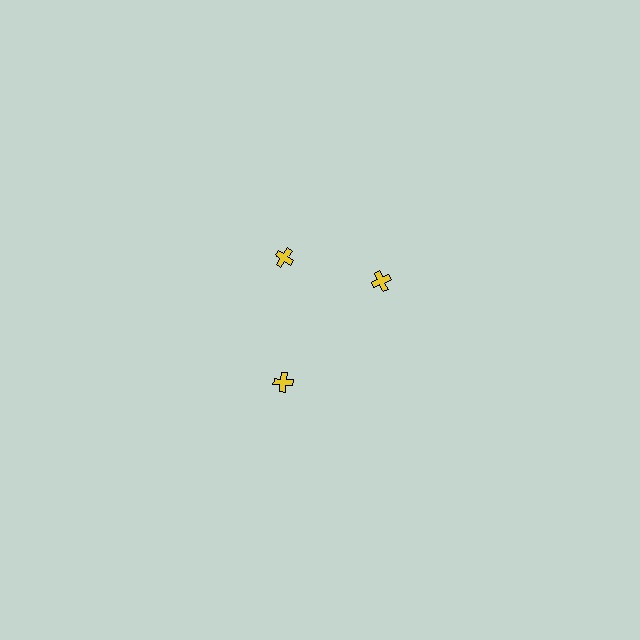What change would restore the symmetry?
The symmetry would be restored by rotating it back into even spacing with its neighbors so that all 3 crosses sit at equal angles and equal distance from the center.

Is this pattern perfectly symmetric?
No. The 3 yellow crosses are arranged in a ring, but one element near the 3 o'clock position is rotated out of alignment along the ring, breaking the 3-fold rotational symmetry.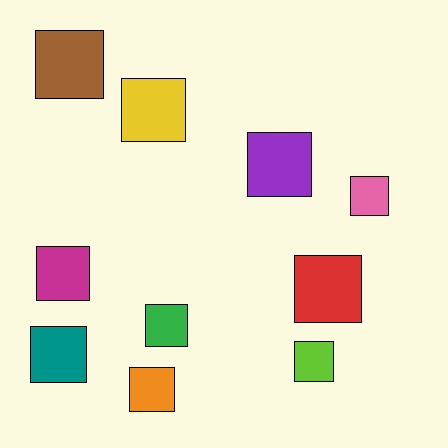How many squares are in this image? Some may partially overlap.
There are 10 squares.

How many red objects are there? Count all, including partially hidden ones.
There is 1 red object.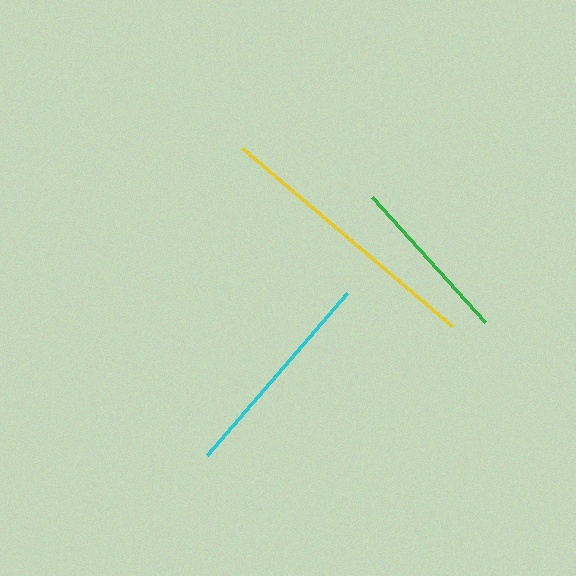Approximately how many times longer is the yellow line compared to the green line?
The yellow line is approximately 1.6 times the length of the green line.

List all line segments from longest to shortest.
From longest to shortest: yellow, cyan, green.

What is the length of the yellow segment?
The yellow segment is approximately 276 pixels long.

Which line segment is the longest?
The yellow line is the longest at approximately 276 pixels.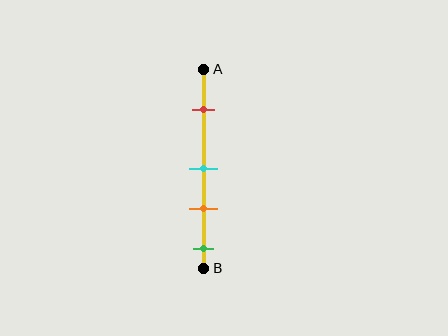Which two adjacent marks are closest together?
The cyan and orange marks are the closest adjacent pair.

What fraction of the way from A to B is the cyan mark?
The cyan mark is approximately 50% (0.5) of the way from A to B.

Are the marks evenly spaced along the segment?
No, the marks are not evenly spaced.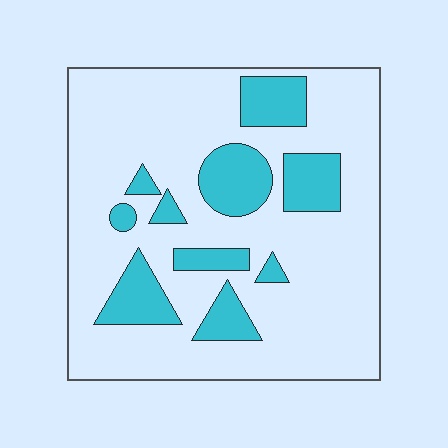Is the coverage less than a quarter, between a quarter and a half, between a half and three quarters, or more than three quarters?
Less than a quarter.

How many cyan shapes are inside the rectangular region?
10.